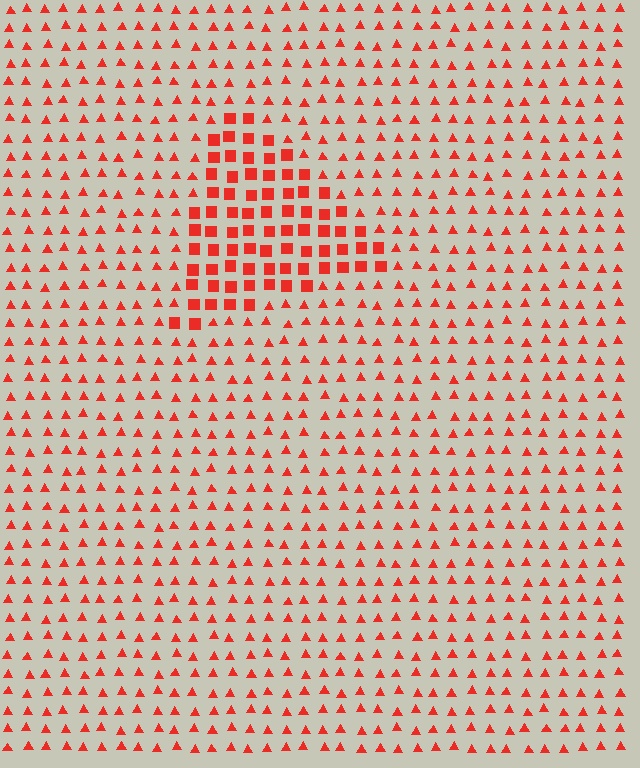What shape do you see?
I see a triangle.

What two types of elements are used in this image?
The image uses squares inside the triangle region and triangles outside it.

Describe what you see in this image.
The image is filled with small red elements arranged in a uniform grid. A triangle-shaped region contains squares, while the surrounding area contains triangles. The boundary is defined purely by the change in element shape.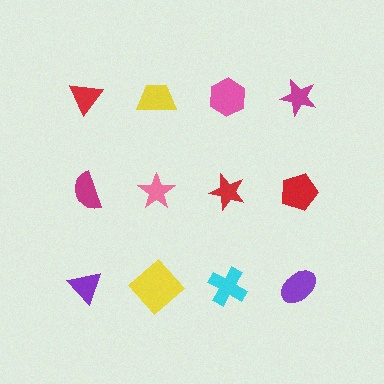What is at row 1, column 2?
A yellow trapezoid.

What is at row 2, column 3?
A red star.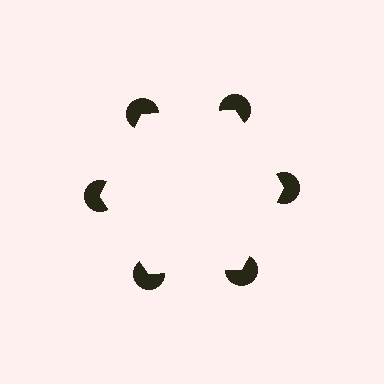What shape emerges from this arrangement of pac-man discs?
An illusory hexagon — its edges are inferred from the aligned wedge cuts in the pac-man discs, not physically drawn.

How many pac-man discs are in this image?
There are 6 — one at each vertex of the illusory hexagon.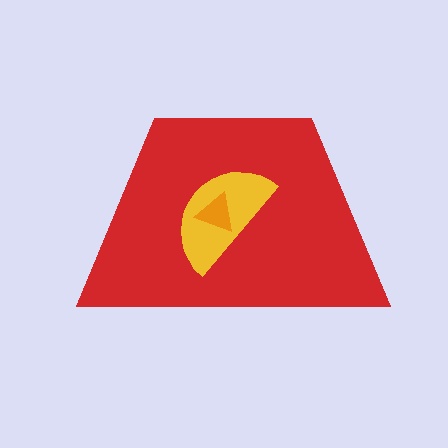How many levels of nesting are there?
3.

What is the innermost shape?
The orange triangle.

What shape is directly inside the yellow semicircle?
The orange triangle.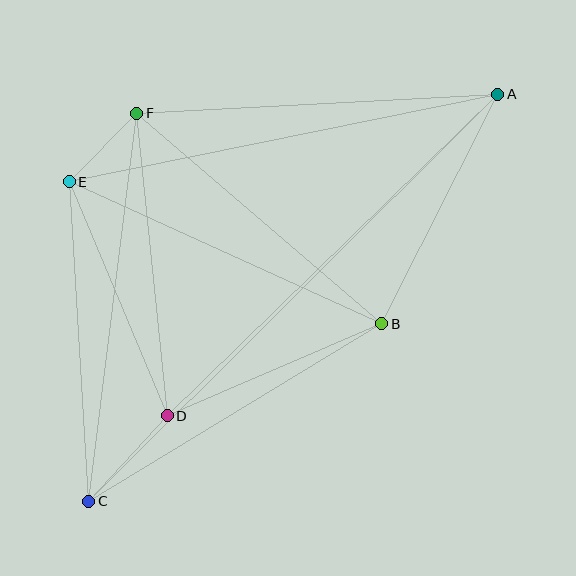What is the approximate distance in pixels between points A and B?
The distance between A and B is approximately 257 pixels.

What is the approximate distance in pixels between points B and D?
The distance between B and D is approximately 233 pixels.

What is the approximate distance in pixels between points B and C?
The distance between B and C is approximately 342 pixels.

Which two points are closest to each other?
Points E and F are closest to each other.